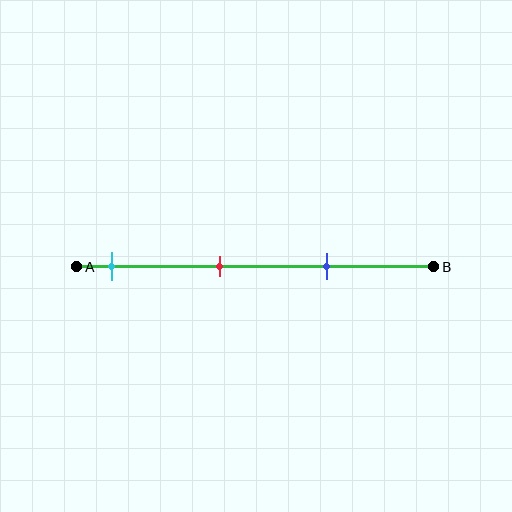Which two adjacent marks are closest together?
The red and blue marks are the closest adjacent pair.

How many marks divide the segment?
There are 3 marks dividing the segment.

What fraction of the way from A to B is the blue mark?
The blue mark is approximately 70% (0.7) of the way from A to B.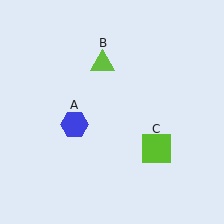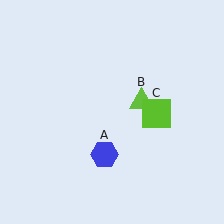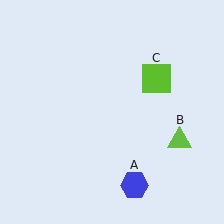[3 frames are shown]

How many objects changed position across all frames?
3 objects changed position: blue hexagon (object A), lime triangle (object B), lime square (object C).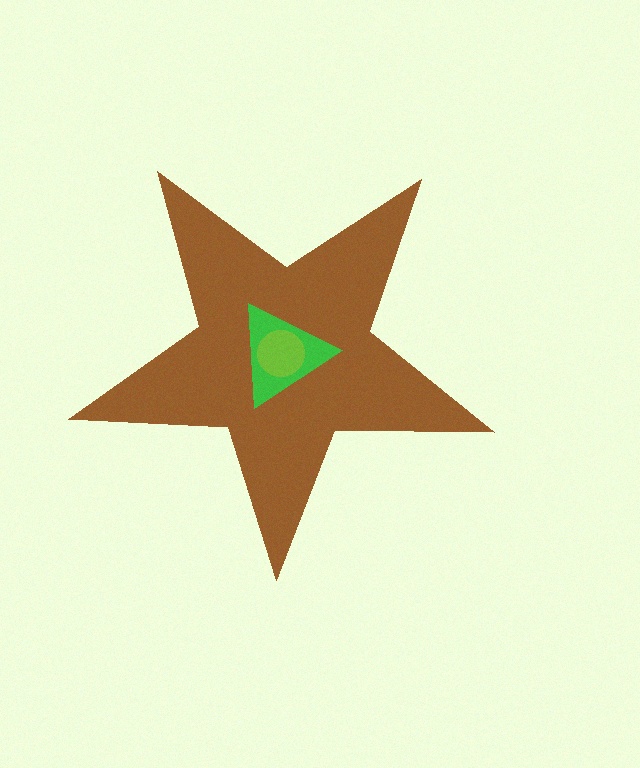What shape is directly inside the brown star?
The green triangle.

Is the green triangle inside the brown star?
Yes.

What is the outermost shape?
The brown star.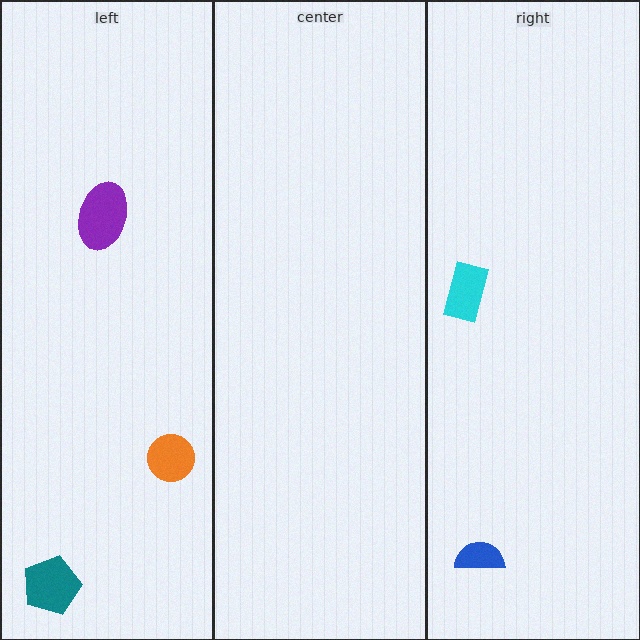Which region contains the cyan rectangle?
The right region.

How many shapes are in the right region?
2.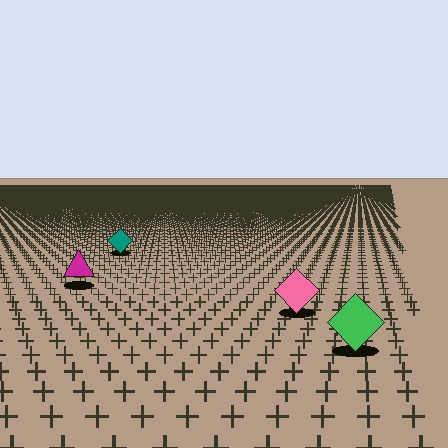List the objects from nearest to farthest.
From nearest to farthest: the green diamond, the pink diamond, the magenta triangle, the teal diamond.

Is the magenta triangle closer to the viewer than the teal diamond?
Yes. The magenta triangle is closer — you can tell from the texture gradient: the ground texture is coarser near it.